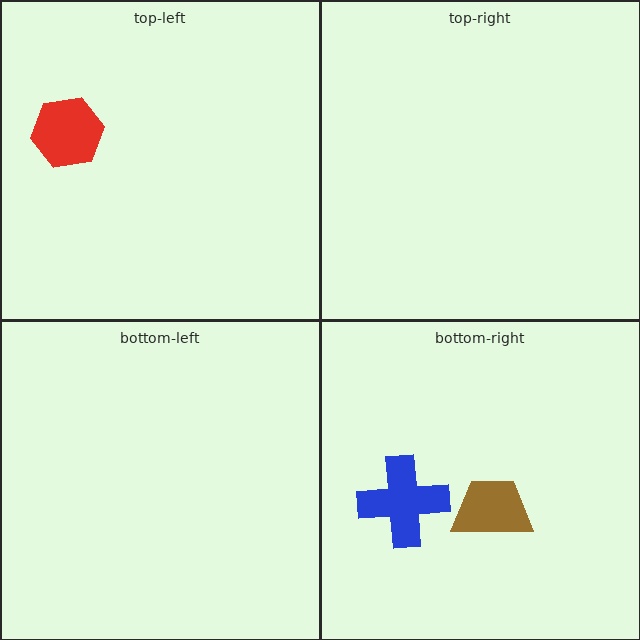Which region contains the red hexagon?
The top-left region.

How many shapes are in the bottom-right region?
2.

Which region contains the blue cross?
The bottom-right region.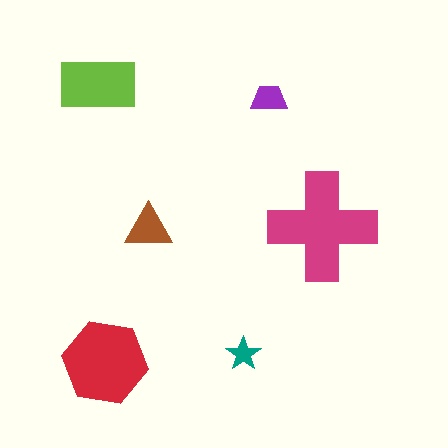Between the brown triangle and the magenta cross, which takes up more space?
The magenta cross.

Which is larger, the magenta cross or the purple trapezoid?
The magenta cross.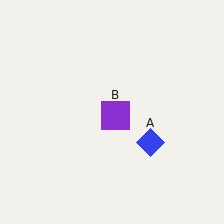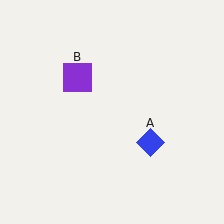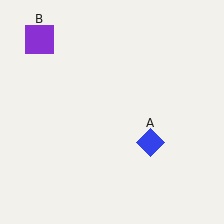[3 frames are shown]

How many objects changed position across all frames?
1 object changed position: purple square (object B).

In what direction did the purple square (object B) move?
The purple square (object B) moved up and to the left.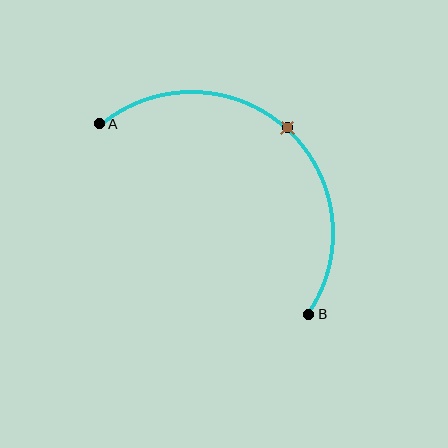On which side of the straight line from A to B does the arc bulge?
The arc bulges above and to the right of the straight line connecting A and B.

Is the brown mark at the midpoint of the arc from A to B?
Yes. The brown mark lies on the arc at equal arc-length from both A and B — it is the arc midpoint.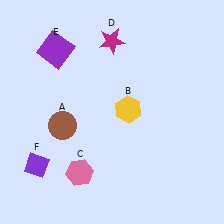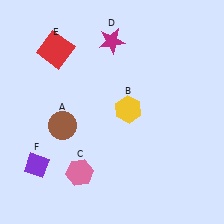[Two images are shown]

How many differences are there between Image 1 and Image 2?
There is 1 difference between the two images.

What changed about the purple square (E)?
In Image 1, E is purple. In Image 2, it changed to red.